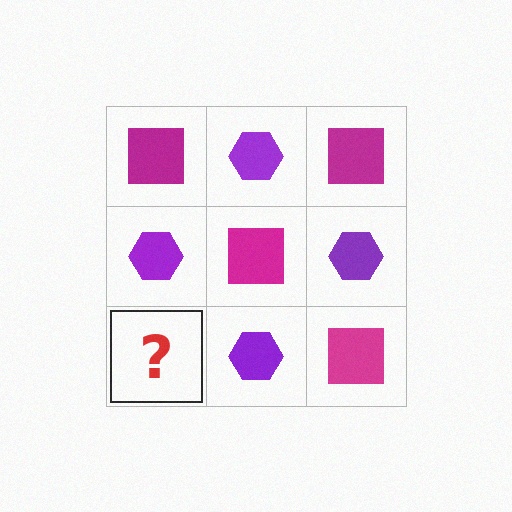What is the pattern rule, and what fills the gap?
The rule is that it alternates magenta square and purple hexagon in a checkerboard pattern. The gap should be filled with a magenta square.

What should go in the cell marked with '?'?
The missing cell should contain a magenta square.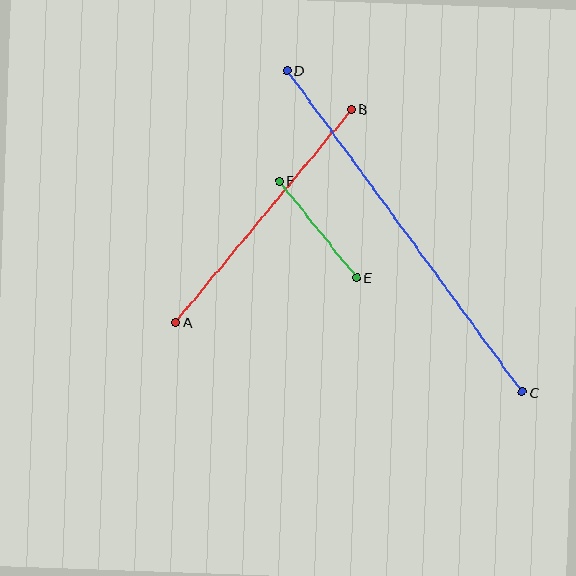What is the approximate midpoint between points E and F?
The midpoint is at approximately (318, 229) pixels.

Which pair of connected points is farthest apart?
Points C and D are farthest apart.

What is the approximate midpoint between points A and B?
The midpoint is at approximately (263, 216) pixels.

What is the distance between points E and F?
The distance is approximately 124 pixels.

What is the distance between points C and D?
The distance is approximately 398 pixels.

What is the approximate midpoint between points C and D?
The midpoint is at approximately (405, 231) pixels.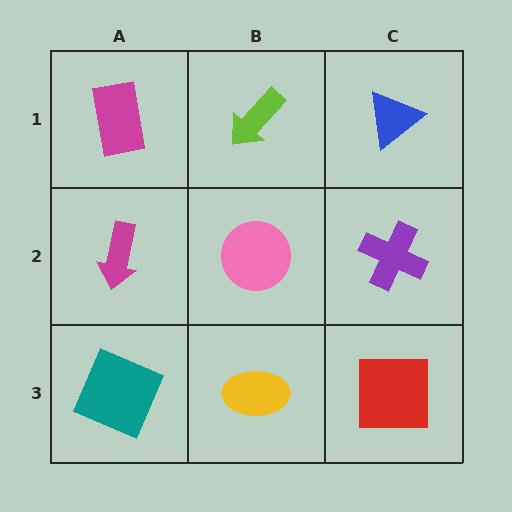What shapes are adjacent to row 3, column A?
A magenta arrow (row 2, column A), a yellow ellipse (row 3, column B).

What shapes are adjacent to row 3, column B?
A pink circle (row 2, column B), a teal square (row 3, column A), a red square (row 3, column C).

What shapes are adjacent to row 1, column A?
A magenta arrow (row 2, column A), a lime arrow (row 1, column B).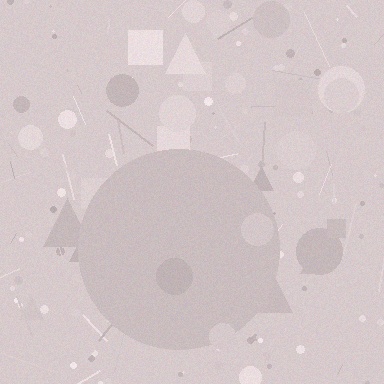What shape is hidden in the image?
A circle is hidden in the image.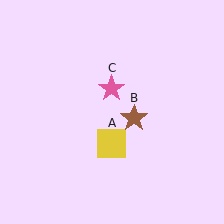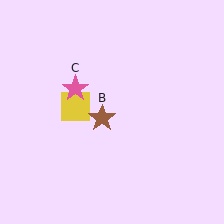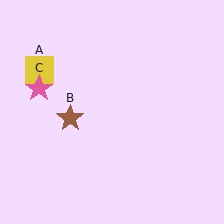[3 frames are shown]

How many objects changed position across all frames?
3 objects changed position: yellow square (object A), brown star (object B), pink star (object C).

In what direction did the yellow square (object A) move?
The yellow square (object A) moved up and to the left.